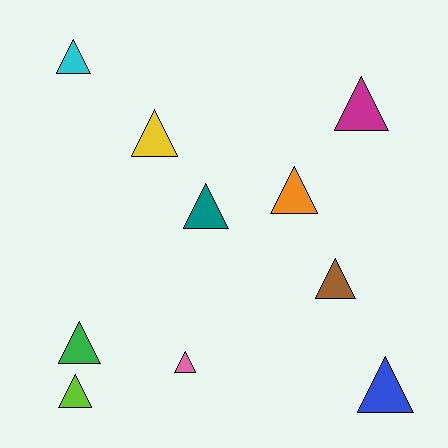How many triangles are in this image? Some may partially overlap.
There are 10 triangles.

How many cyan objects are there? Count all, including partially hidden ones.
There is 1 cyan object.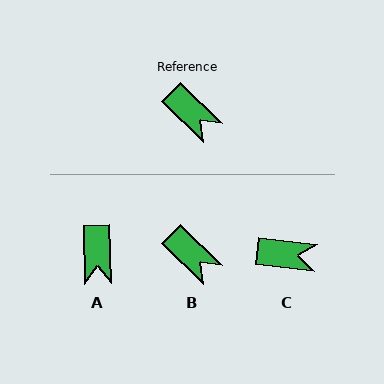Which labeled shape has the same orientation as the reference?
B.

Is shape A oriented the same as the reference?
No, it is off by about 43 degrees.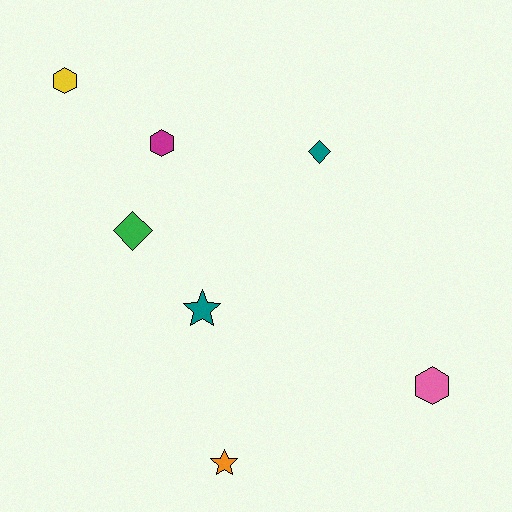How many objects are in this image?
There are 7 objects.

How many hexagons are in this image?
There are 3 hexagons.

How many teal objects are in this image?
There are 2 teal objects.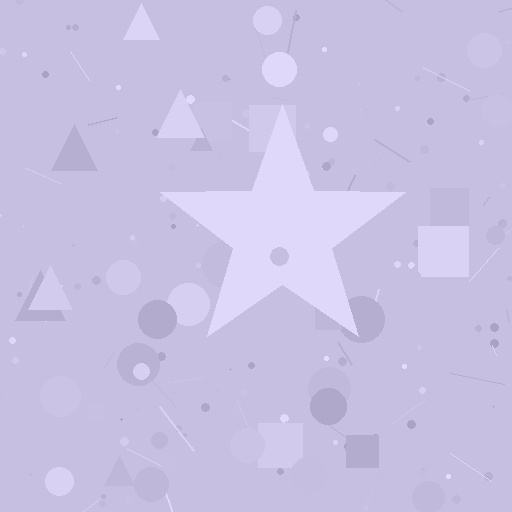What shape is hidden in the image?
A star is hidden in the image.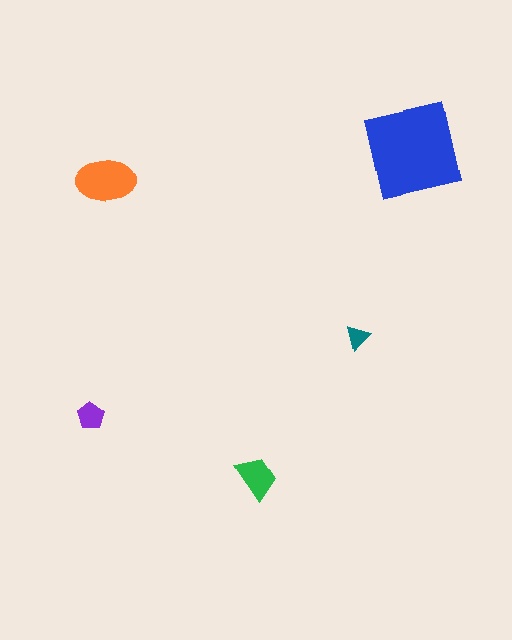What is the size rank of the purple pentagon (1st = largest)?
4th.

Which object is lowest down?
The green trapezoid is bottommost.